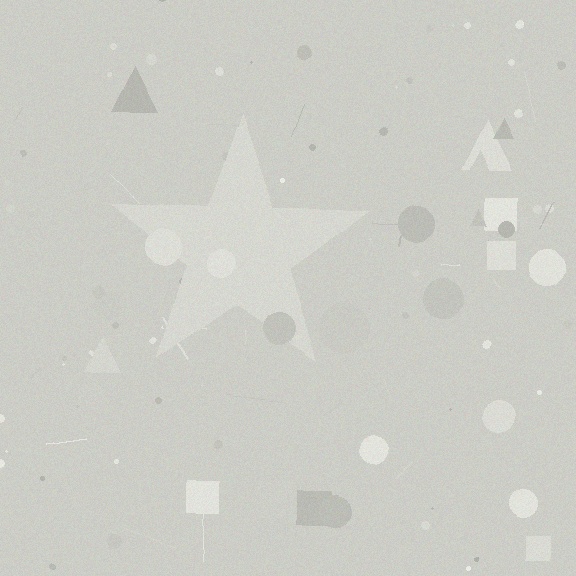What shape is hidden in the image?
A star is hidden in the image.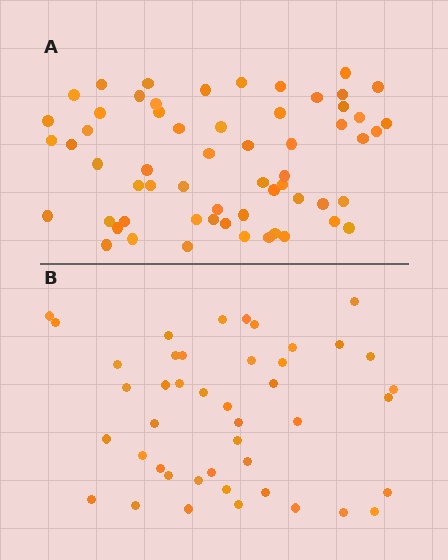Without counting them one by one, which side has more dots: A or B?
Region A (the top region) has more dots.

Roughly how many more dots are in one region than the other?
Region A has approximately 15 more dots than region B.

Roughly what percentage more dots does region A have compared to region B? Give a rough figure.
About 35% more.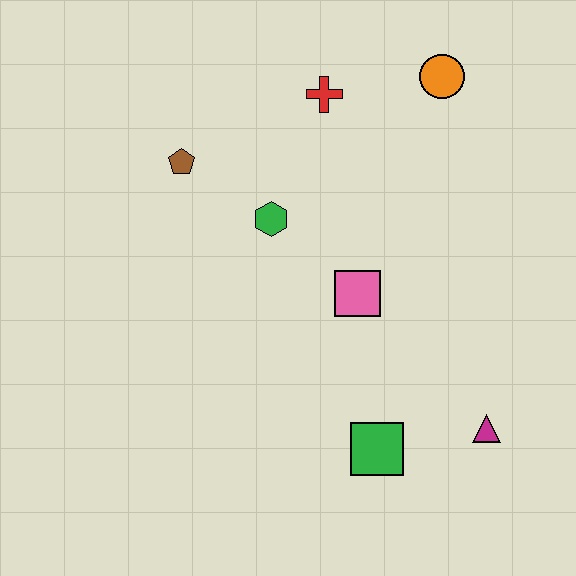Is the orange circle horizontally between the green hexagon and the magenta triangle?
Yes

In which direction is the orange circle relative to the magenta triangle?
The orange circle is above the magenta triangle.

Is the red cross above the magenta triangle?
Yes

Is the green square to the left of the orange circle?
Yes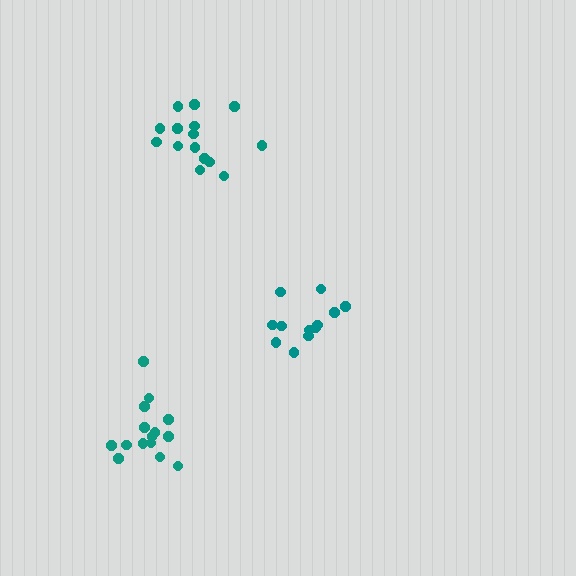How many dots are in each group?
Group 1: 12 dots, Group 2: 15 dots, Group 3: 15 dots (42 total).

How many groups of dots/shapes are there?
There are 3 groups.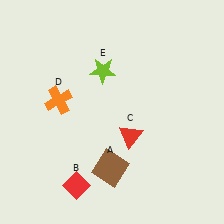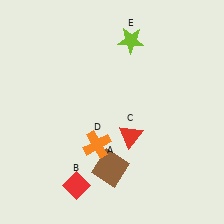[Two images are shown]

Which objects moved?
The objects that moved are: the orange cross (D), the lime star (E).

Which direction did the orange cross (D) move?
The orange cross (D) moved down.